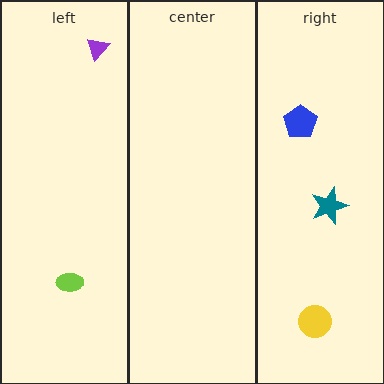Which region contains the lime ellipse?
The left region.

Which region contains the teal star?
The right region.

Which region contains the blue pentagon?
The right region.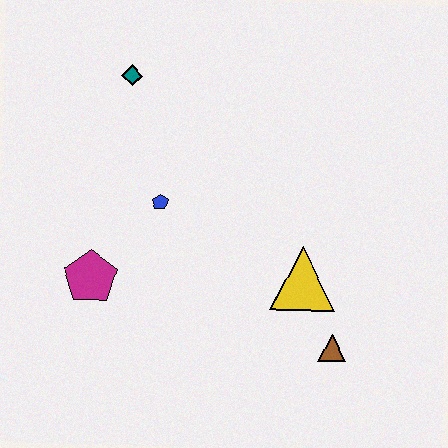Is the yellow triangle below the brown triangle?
No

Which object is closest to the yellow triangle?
The brown triangle is closest to the yellow triangle.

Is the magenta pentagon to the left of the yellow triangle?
Yes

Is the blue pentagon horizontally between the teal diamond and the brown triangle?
Yes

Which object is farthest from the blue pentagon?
The brown triangle is farthest from the blue pentagon.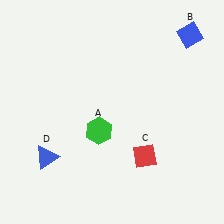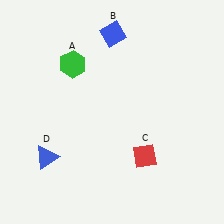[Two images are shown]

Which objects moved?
The objects that moved are: the green hexagon (A), the blue diamond (B).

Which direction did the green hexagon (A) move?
The green hexagon (A) moved up.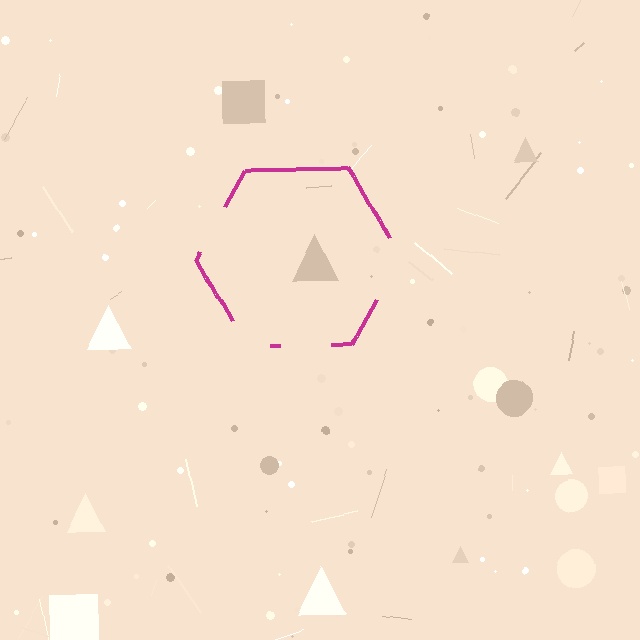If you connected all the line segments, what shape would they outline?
They would outline a hexagon.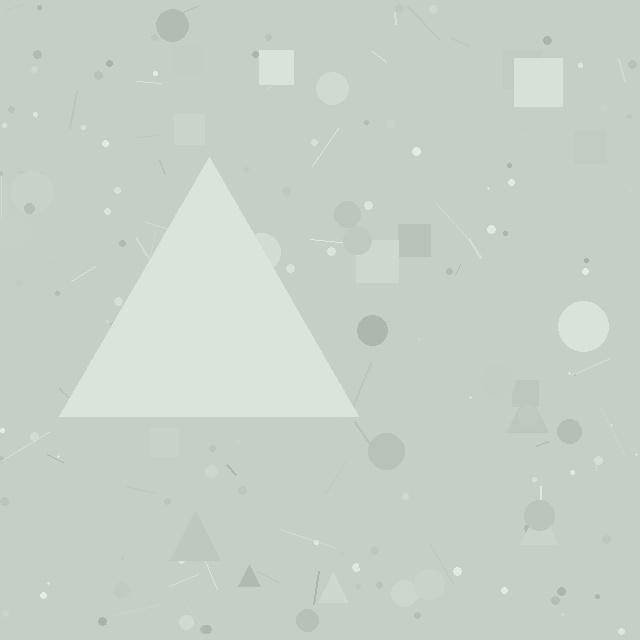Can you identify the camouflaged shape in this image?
The camouflaged shape is a triangle.